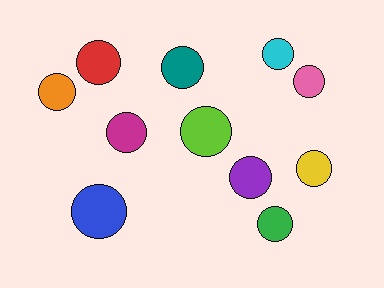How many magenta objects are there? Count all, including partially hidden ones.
There is 1 magenta object.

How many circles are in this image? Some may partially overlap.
There are 11 circles.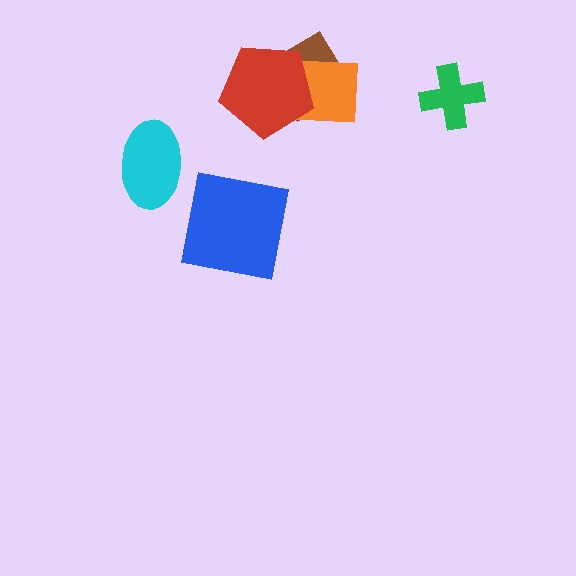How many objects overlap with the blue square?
0 objects overlap with the blue square.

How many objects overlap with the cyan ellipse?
0 objects overlap with the cyan ellipse.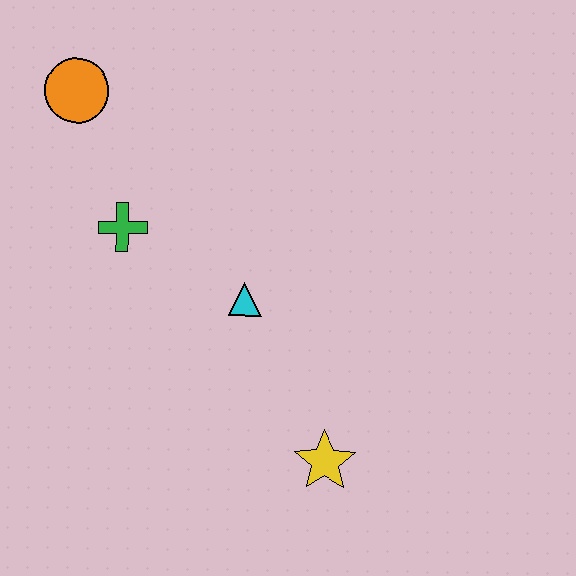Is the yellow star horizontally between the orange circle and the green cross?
No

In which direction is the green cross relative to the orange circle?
The green cross is below the orange circle.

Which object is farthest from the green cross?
The yellow star is farthest from the green cross.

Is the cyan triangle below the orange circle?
Yes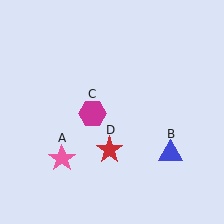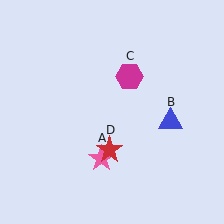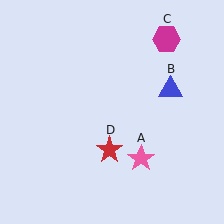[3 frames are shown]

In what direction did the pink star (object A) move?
The pink star (object A) moved right.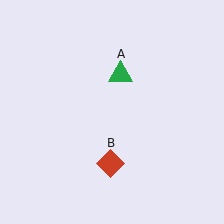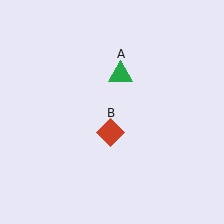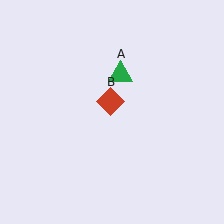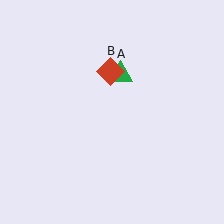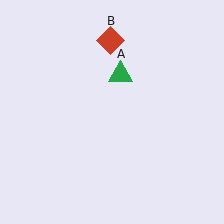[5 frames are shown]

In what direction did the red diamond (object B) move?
The red diamond (object B) moved up.